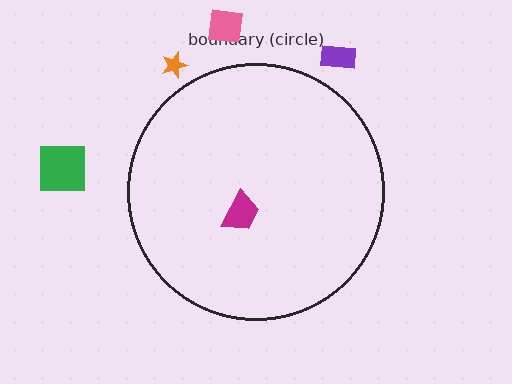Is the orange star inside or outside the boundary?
Outside.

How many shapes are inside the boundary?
1 inside, 4 outside.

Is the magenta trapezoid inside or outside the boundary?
Inside.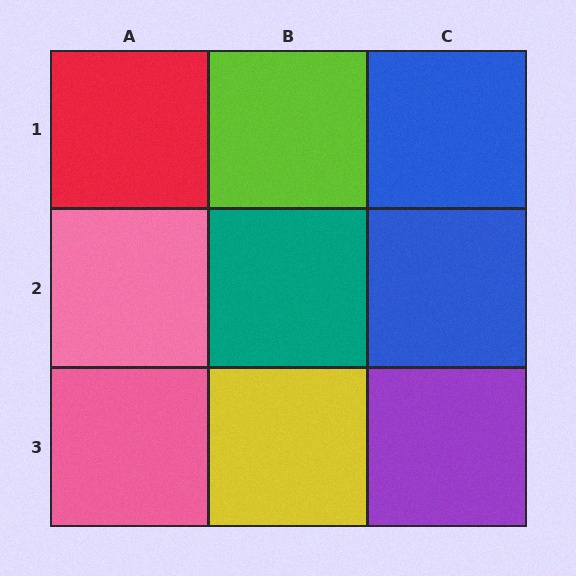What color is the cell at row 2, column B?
Teal.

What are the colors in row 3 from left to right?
Pink, yellow, purple.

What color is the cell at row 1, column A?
Red.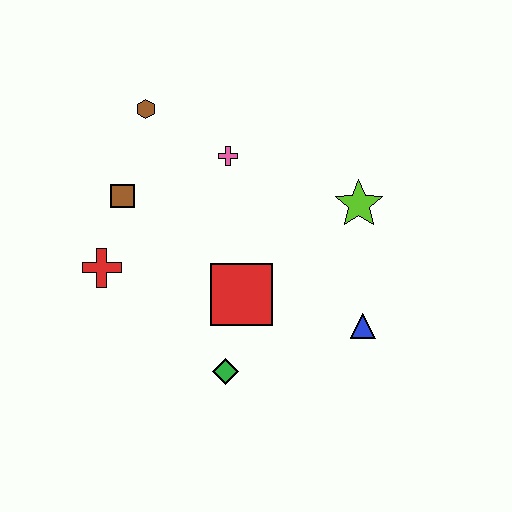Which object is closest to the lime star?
The blue triangle is closest to the lime star.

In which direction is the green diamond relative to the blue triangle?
The green diamond is to the left of the blue triangle.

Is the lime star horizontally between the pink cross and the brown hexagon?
No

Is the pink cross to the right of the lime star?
No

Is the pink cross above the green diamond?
Yes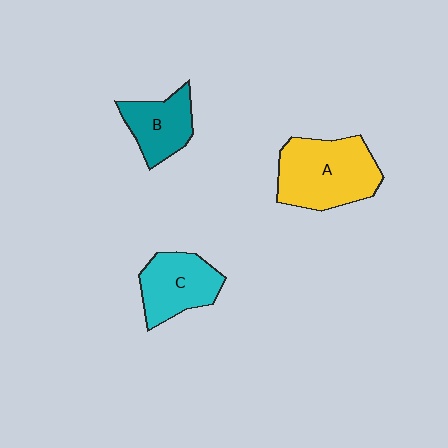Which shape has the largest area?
Shape A (yellow).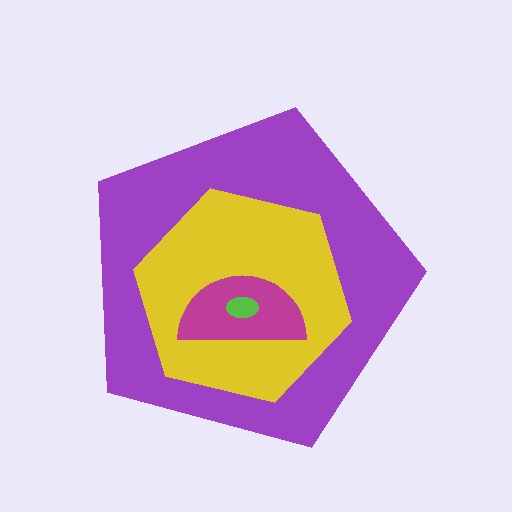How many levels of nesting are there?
4.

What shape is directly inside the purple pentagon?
The yellow hexagon.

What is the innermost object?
The lime ellipse.